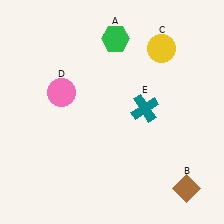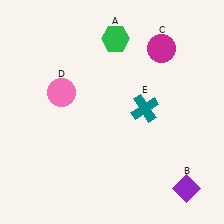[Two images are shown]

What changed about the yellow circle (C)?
In Image 1, C is yellow. In Image 2, it changed to magenta.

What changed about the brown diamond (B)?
In Image 1, B is brown. In Image 2, it changed to purple.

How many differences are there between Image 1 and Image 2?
There are 2 differences between the two images.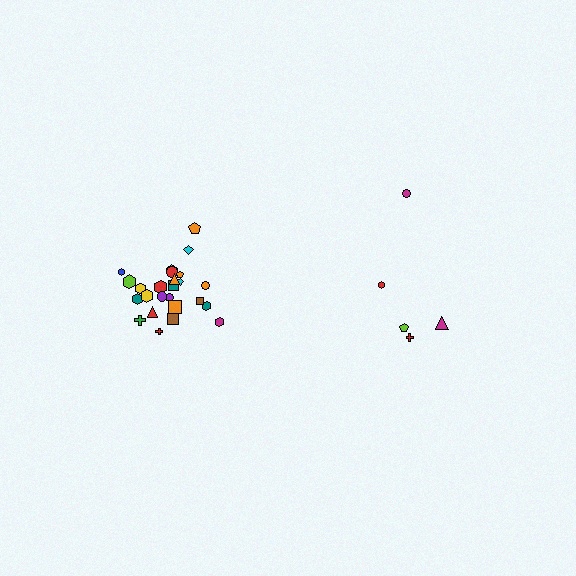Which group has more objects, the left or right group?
The left group.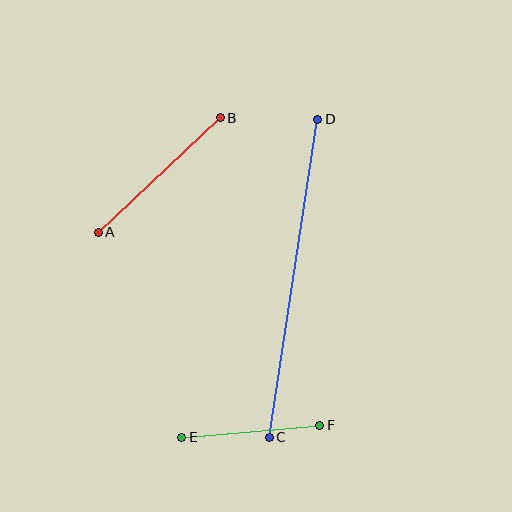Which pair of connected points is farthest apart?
Points C and D are farthest apart.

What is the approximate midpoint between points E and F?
The midpoint is at approximately (251, 431) pixels.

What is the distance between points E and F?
The distance is approximately 139 pixels.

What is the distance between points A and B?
The distance is approximately 167 pixels.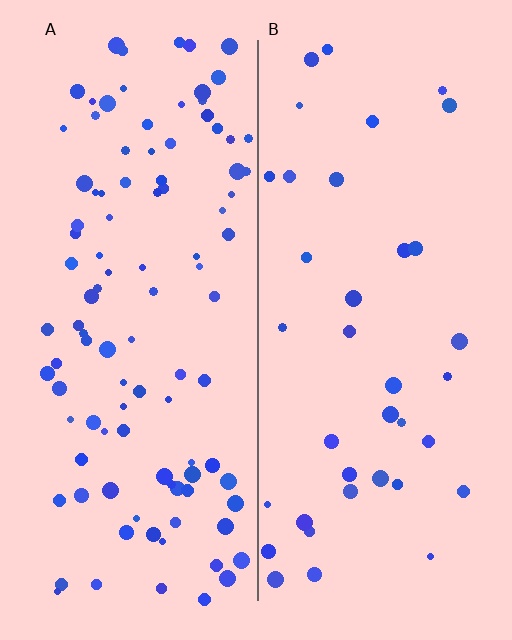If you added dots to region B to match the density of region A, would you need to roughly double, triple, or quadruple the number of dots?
Approximately triple.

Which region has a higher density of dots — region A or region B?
A (the left).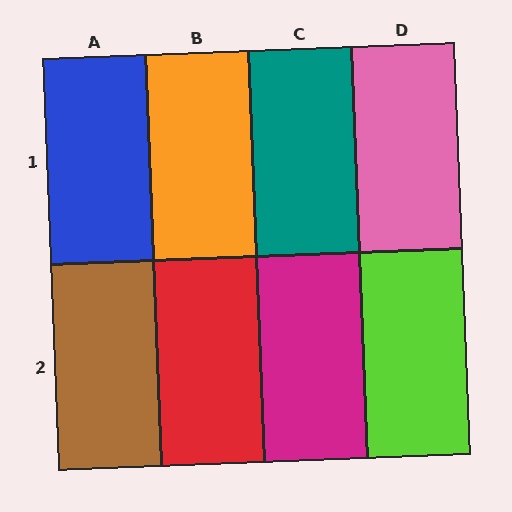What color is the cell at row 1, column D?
Pink.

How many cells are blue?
1 cell is blue.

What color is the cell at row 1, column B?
Orange.